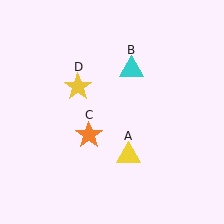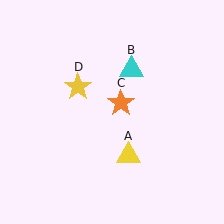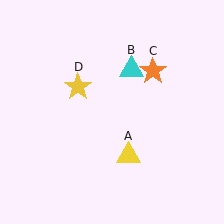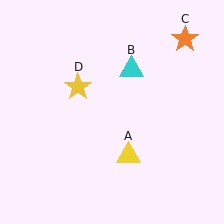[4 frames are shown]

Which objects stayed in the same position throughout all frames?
Yellow triangle (object A) and cyan triangle (object B) and yellow star (object D) remained stationary.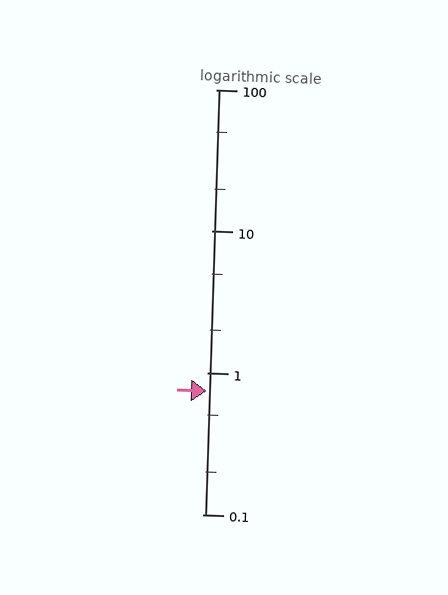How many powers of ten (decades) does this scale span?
The scale spans 3 decades, from 0.1 to 100.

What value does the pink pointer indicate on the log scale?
The pointer indicates approximately 0.74.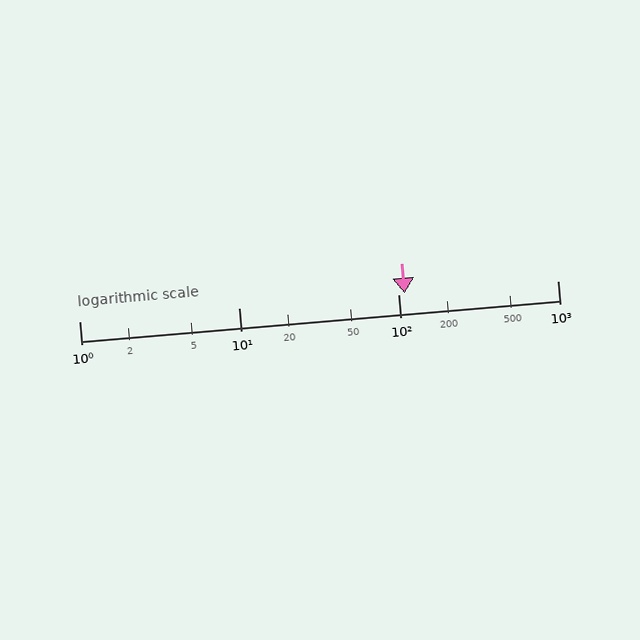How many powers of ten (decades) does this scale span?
The scale spans 3 decades, from 1 to 1000.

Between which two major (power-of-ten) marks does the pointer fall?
The pointer is between 100 and 1000.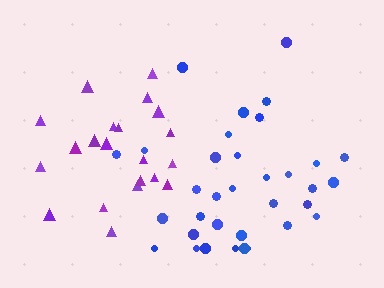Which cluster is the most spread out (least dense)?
Blue.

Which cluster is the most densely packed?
Purple.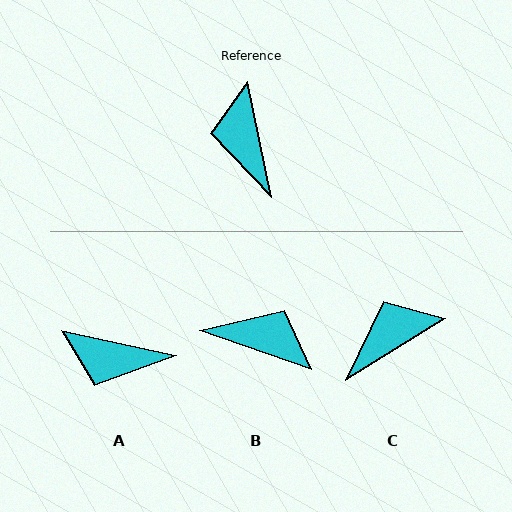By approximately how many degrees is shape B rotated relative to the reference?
Approximately 121 degrees clockwise.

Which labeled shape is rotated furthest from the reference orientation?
B, about 121 degrees away.